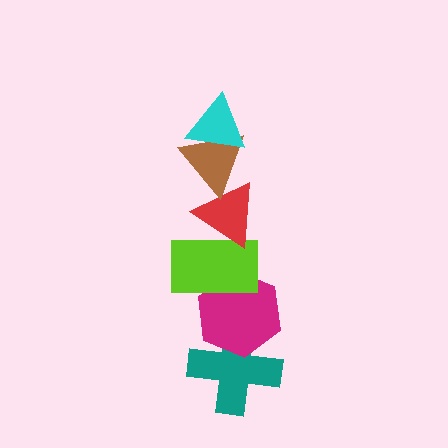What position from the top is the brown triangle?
The brown triangle is 2nd from the top.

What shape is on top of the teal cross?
The magenta hexagon is on top of the teal cross.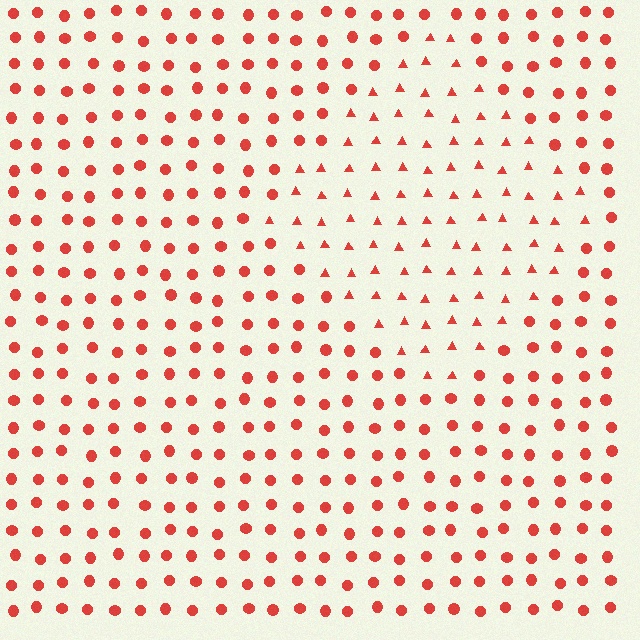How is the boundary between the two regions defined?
The boundary is defined by a change in element shape: triangles inside vs. circles outside. All elements share the same color and spacing.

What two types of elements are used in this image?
The image uses triangles inside the diamond region and circles outside it.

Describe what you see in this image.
The image is filled with small red elements arranged in a uniform grid. A diamond-shaped region contains triangles, while the surrounding area contains circles. The boundary is defined purely by the change in element shape.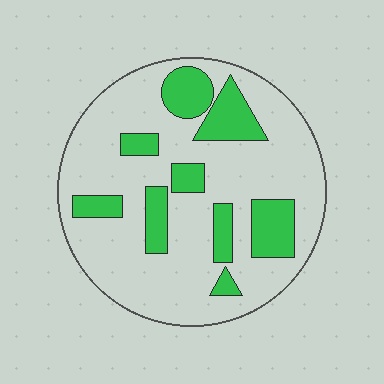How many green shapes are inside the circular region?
9.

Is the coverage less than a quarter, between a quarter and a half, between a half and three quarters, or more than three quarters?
Less than a quarter.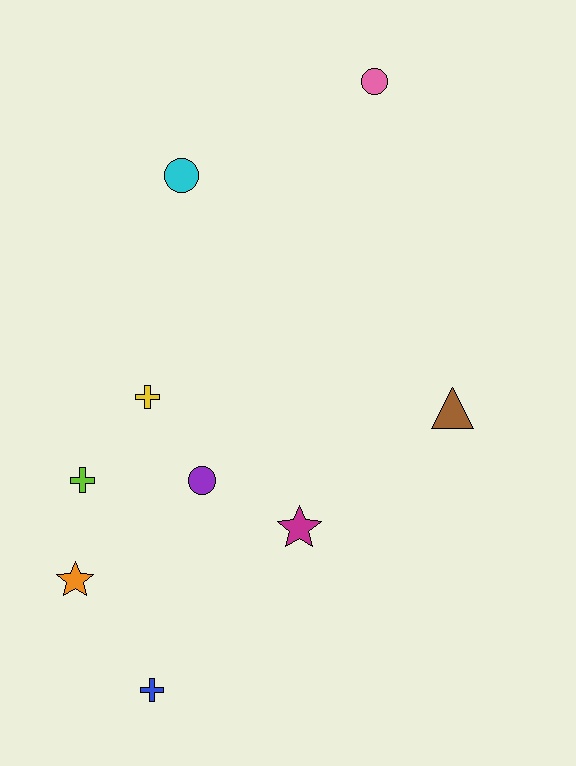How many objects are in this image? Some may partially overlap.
There are 9 objects.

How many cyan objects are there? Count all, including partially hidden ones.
There is 1 cyan object.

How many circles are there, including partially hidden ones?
There are 3 circles.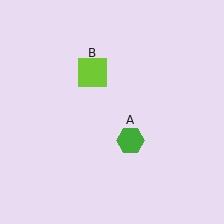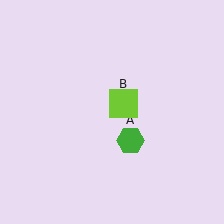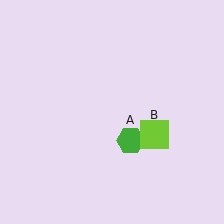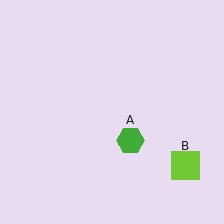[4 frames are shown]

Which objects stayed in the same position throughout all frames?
Green hexagon (object A) remained stationary.